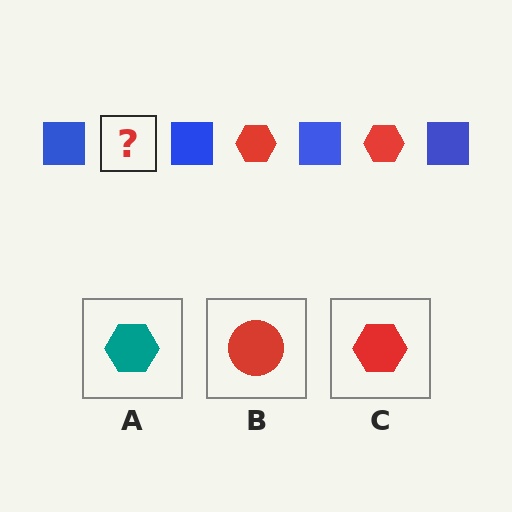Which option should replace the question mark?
Option C.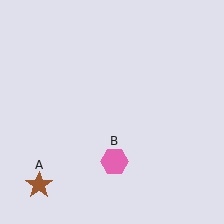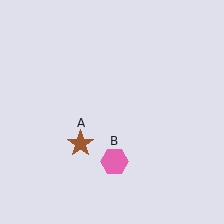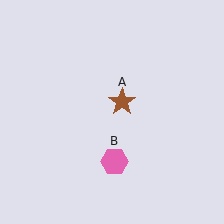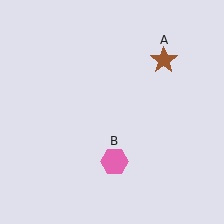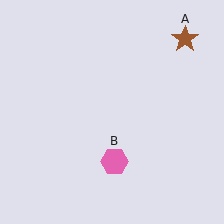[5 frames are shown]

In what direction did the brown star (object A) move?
The brown star (object A) moved up and to the right.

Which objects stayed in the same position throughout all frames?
Pink hexagon (object B) remained stationary.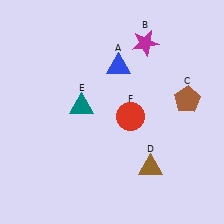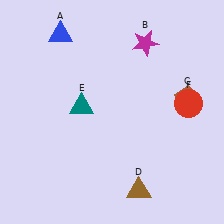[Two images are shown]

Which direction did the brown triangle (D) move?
The brown triangle (D) moved down.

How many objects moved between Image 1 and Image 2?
3 objects moved between the two images.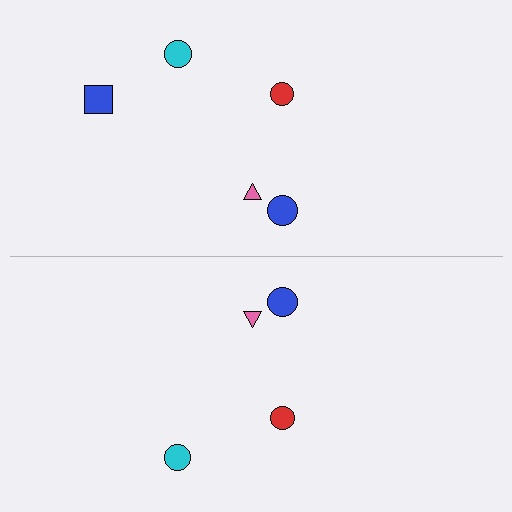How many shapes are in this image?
There are 9 shapes in this image.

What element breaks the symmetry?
A blue square is missing from the bottom side.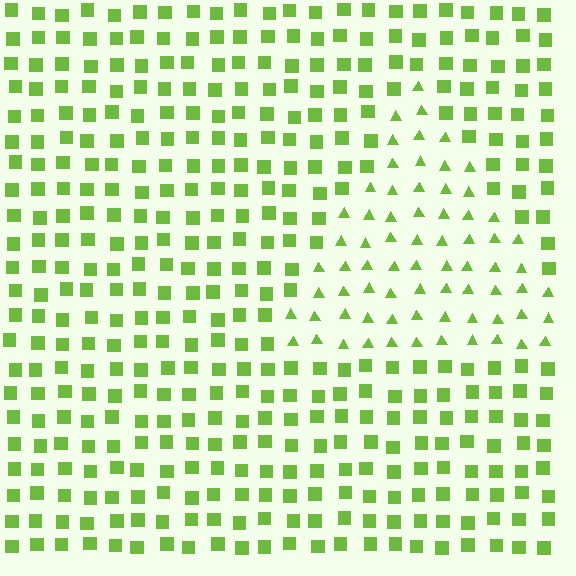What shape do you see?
I see a triangle.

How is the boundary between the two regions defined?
The boundary is defined by a change in element shape: triangles inside vs. squares outside. All elements share the same color and spacing.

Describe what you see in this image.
The image is filled with small lime elements arranged in a uniform grid. A triangle-shaped region contains triangles, while the surrounding area contains squares. The boundary is defined purely by the change in element shape.